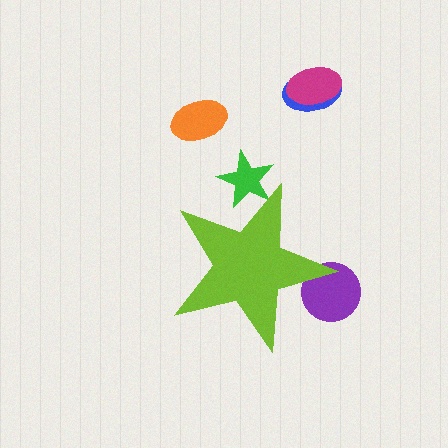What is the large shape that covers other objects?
A lime star.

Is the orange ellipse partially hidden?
No, the orange ellipse is fully visible.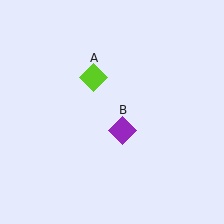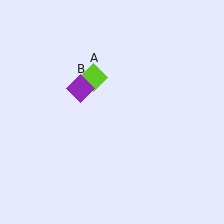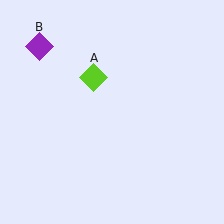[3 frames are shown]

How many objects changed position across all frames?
1 object changed position: purple diamond (object B).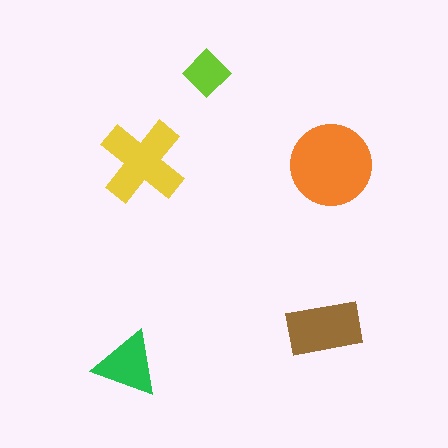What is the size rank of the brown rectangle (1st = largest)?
3rd.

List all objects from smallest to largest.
The lime diamond, the green triangle, the brown rectangle, the yellow cross, the orange circle.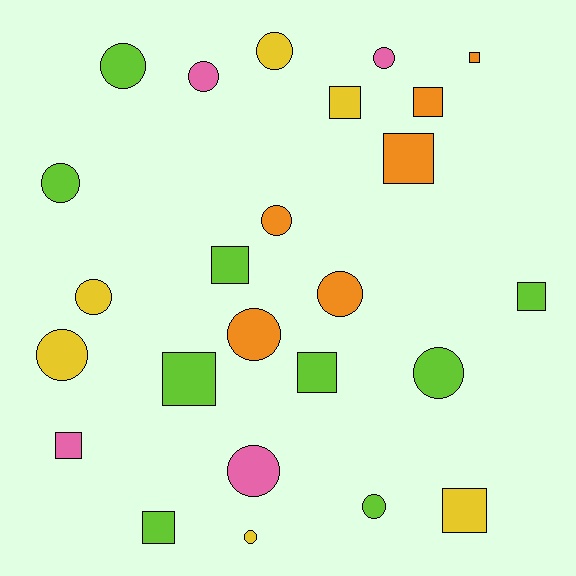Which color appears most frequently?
Lime, with 9 objects.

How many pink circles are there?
There are 3 pink circles.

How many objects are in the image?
There are 25 objects.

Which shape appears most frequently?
Circle, with 14 objects.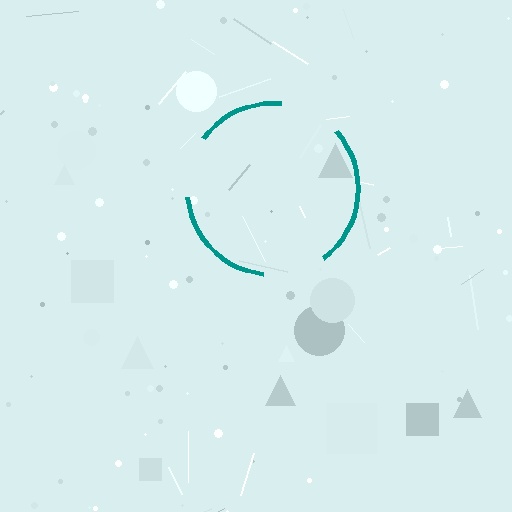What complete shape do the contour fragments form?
The contour fragments form a circle.